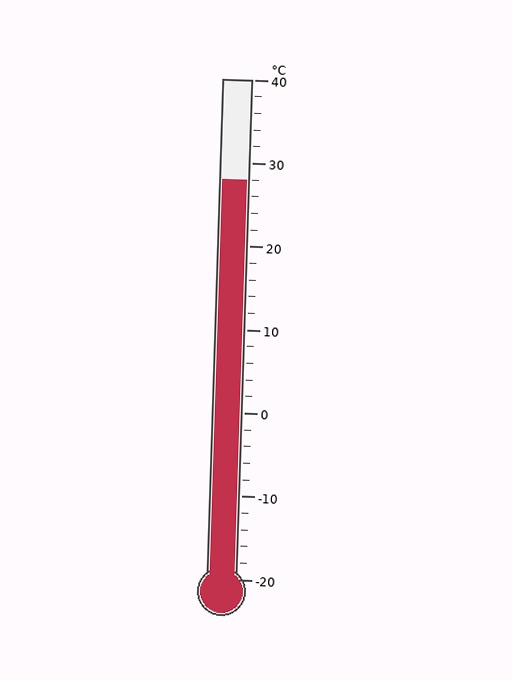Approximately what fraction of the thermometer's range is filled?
The thermometer is filled to approximately 80% of its range.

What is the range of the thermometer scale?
The thermometer scale ranges from -20°C to 40°C.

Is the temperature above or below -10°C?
The temperature is above -10°C.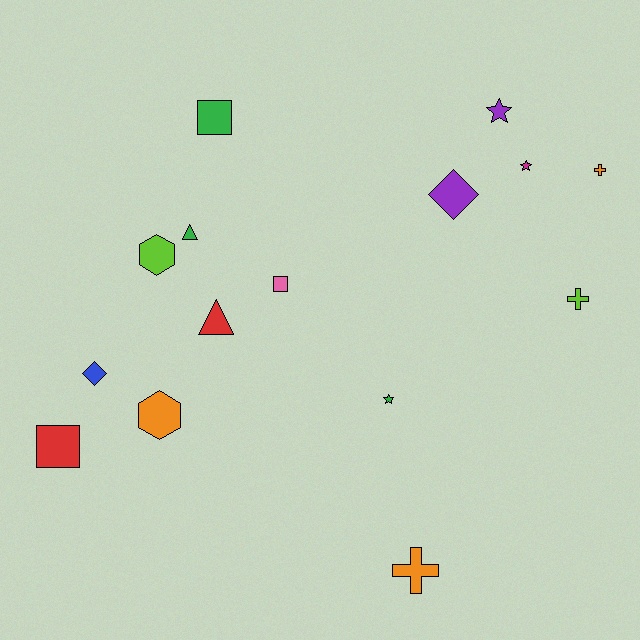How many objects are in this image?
There are 15 objects.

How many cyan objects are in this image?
There are no cyan objects.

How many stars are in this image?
There are 3 stars.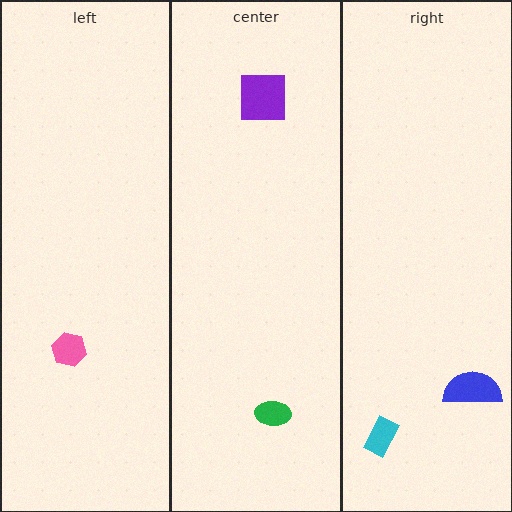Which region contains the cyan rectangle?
The right region.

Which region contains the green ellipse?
The center region.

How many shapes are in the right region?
2.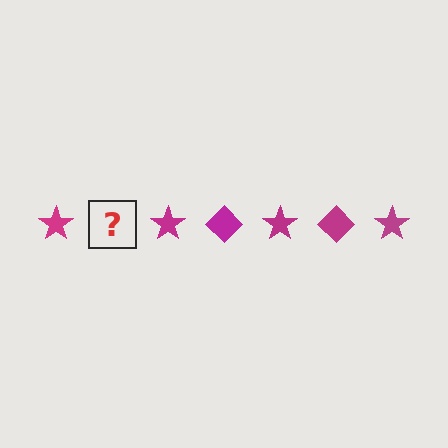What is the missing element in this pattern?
The missing element is a magenta diamond.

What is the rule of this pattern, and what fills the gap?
The rule is that the pattern cycles through star, diamond shapes in magenta. The gap should be filled with a magenta diamond.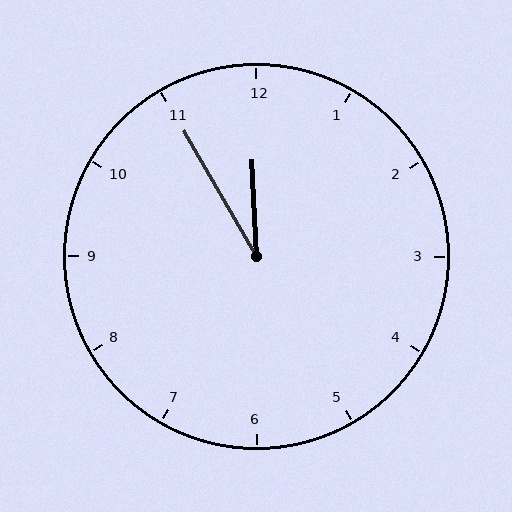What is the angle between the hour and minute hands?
Approximately 28 degrees.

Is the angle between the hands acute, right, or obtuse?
It is acute.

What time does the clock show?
11:55.